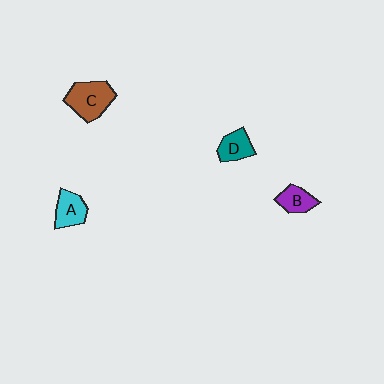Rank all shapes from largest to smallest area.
From largest to smallest: C (brown), A (cyan), D (teal), B (purple).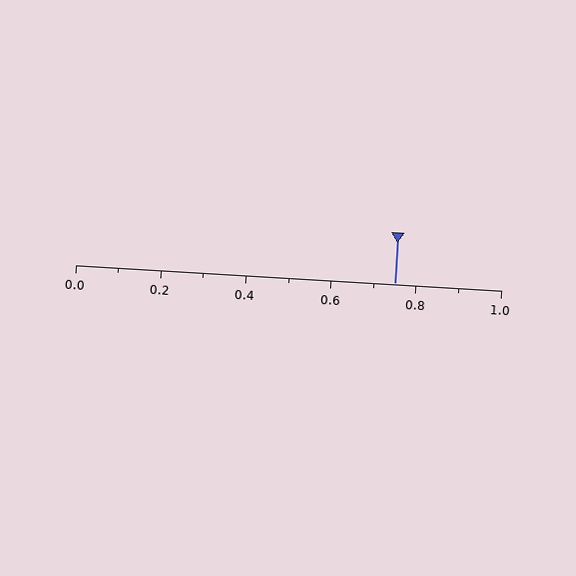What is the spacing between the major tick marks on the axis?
The major ticks are spaced 0.2 apart.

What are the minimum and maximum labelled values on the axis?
The axis runs from 0.0 to 1.0.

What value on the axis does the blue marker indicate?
The marker indicates approximately 0.75.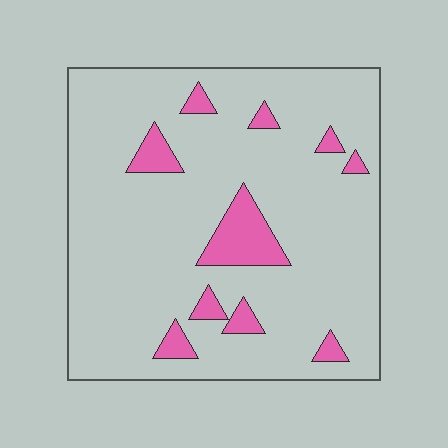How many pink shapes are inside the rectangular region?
10.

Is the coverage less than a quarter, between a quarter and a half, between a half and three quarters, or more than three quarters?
Less than a quarter.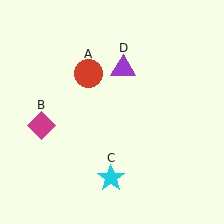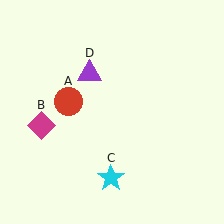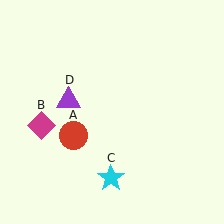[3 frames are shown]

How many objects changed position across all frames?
2 objects changed position: red circle (object A), purple triangle (object D).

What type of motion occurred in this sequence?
The red circle (object A), purple triangle (object D) rotated counterclockwise around the center of the scene.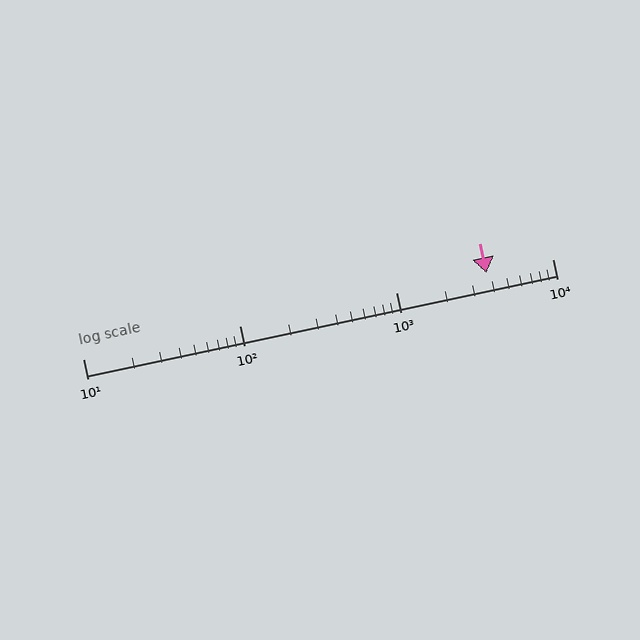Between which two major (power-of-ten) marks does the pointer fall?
The pointer is between 1000 and 10000.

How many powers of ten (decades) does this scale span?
The scale spans 3 decades, from 10 to 10000.